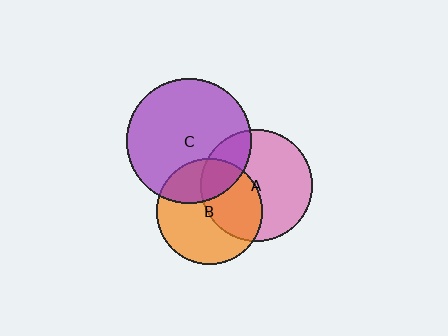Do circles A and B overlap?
Yes.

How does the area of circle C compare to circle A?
Approximately 1.3 times.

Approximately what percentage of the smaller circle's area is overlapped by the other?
Approximately 40%.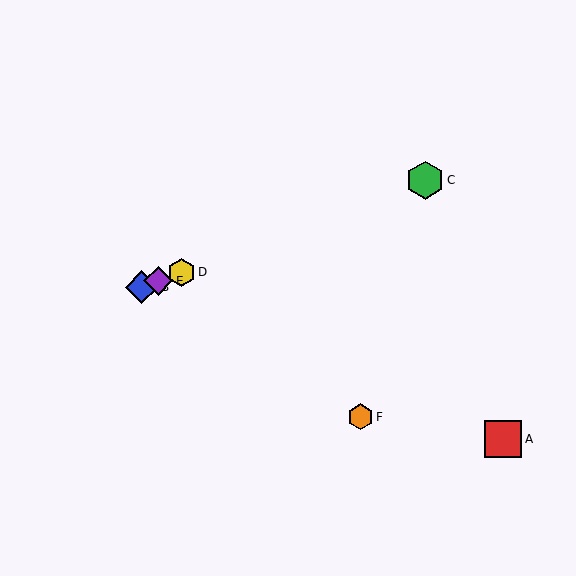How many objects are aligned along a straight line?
4 objects (B, C, D, E) are aligned along a straight line.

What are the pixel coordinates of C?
Object C is at (425, 180).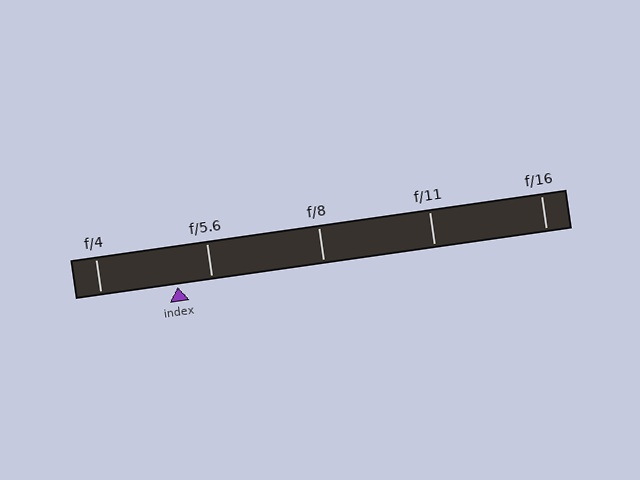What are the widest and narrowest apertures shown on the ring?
The widest aperture shown is f/4 and the narrowest is f/16.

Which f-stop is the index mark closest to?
The index mark is closest to f/5.6.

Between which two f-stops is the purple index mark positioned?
The index mark is between f/4 and f/5.6.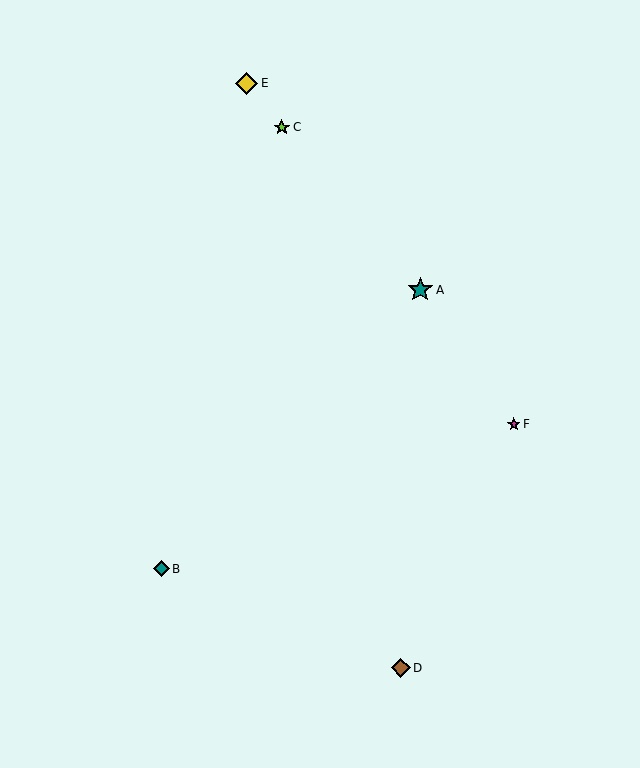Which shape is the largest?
The teal star (labeled A) is the largest.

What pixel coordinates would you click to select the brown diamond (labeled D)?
Click at (401, 668) to select the brown diamond D.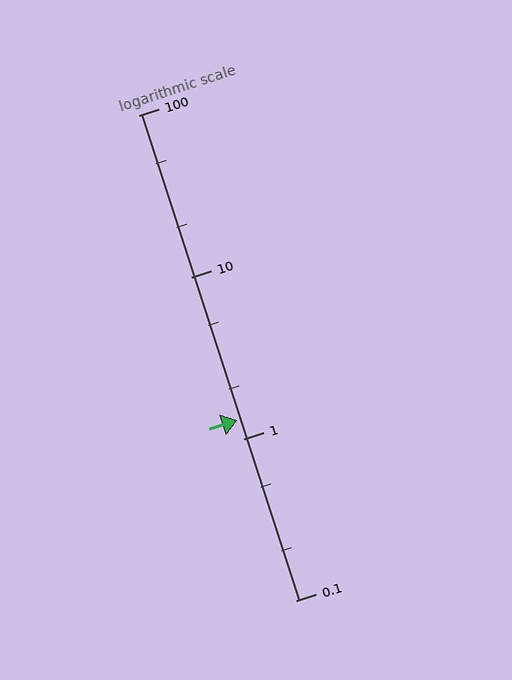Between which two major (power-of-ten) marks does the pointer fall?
The pointer is between 1 and 10.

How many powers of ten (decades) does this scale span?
The scale spans 3 decades, from 0.1 to 100.